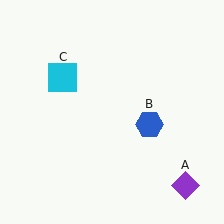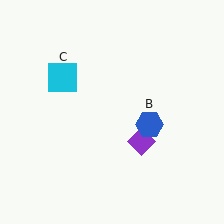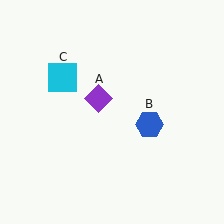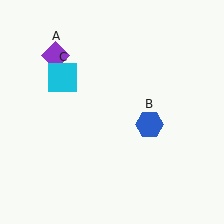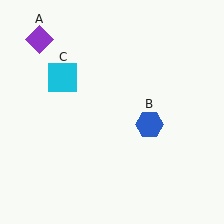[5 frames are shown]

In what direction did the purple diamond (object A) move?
The purple diamond (object A) moved up and to the left.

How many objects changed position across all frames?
1 object changed position: purple diamond (object A).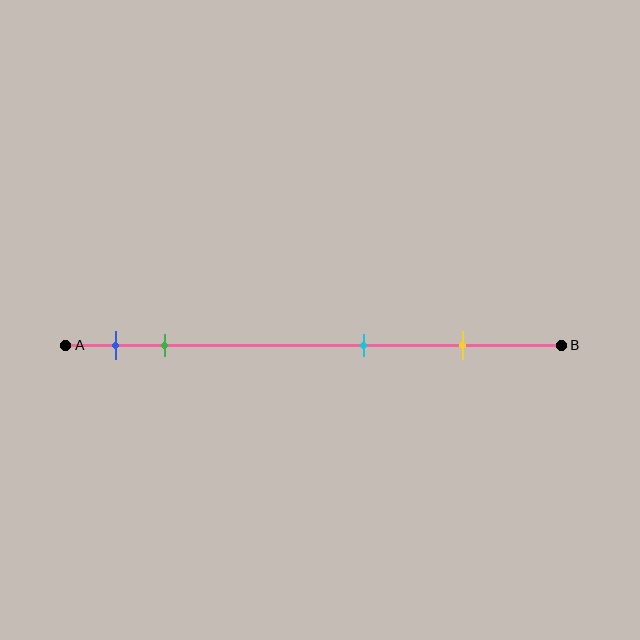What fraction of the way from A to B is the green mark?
The green mark is approximately 20% (0.2) of the way from A to B.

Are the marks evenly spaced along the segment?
No, the marks are not evenly spaced.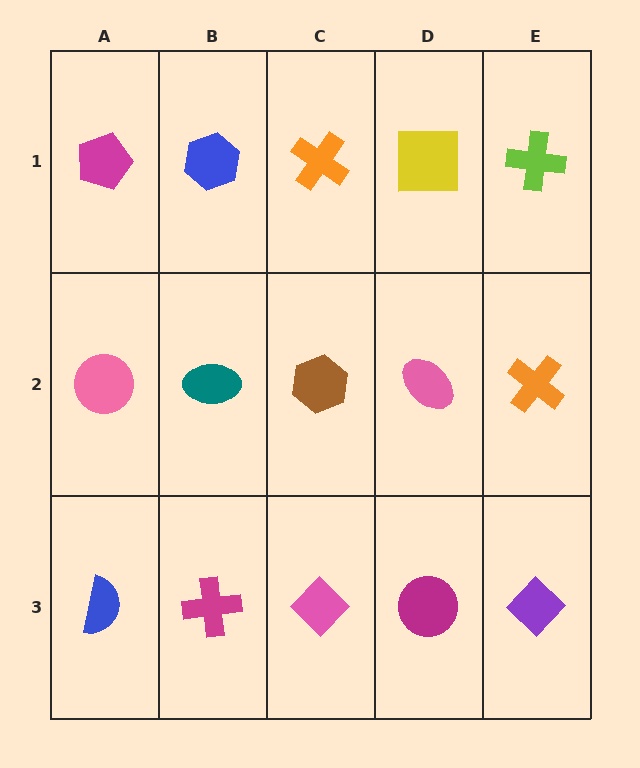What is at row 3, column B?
A magenta cross.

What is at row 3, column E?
A purple diamond.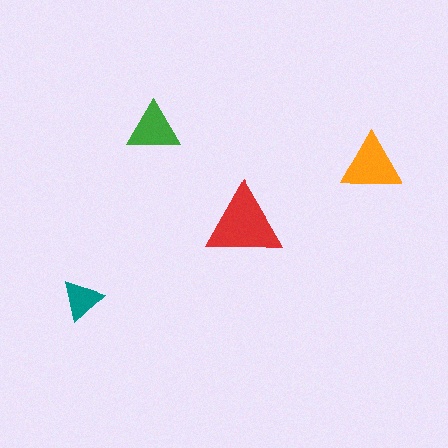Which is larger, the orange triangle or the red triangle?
The red one.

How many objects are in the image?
There are 4 objects in the image.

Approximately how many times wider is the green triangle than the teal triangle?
About 1.5 times wider.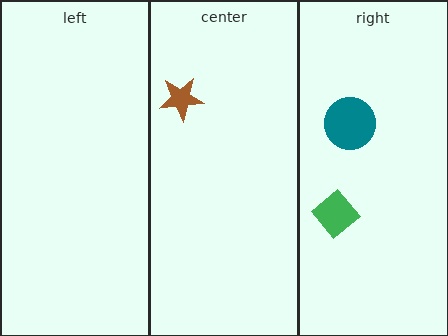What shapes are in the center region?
The brown star.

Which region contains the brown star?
The center region.